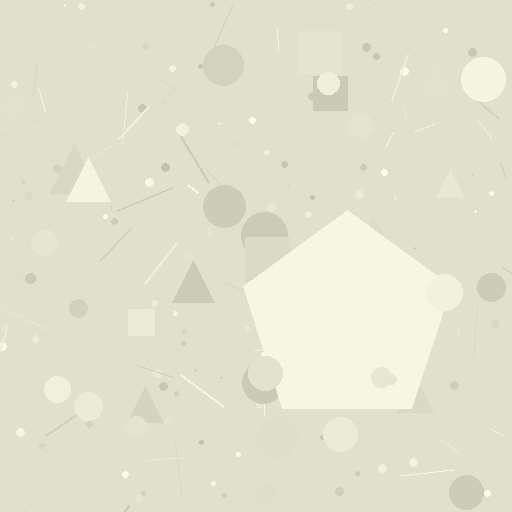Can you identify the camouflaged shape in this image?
The camouflaged shape is a pentagon.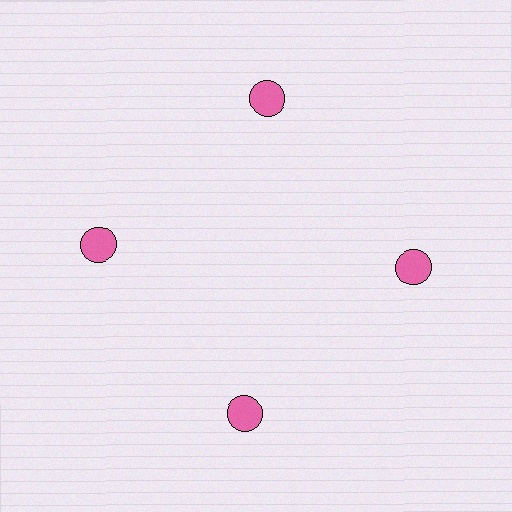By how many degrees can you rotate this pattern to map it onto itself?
The pattern maps onto itself every 90 degrees of rotation.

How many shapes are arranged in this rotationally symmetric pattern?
There are 4 shapes, arranged in 4 groups of 1.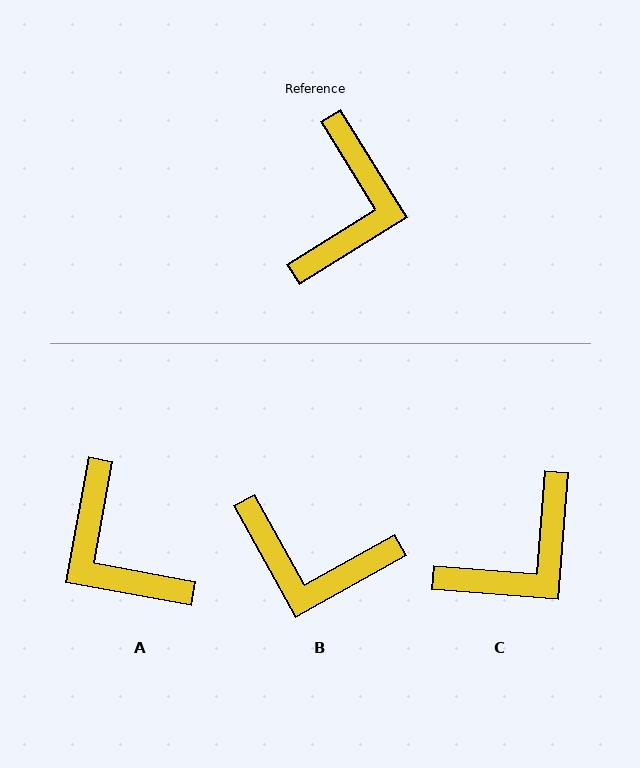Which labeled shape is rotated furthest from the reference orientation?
A, about 132 degrees away.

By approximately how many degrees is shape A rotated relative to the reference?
Approximately 132 degrees clockwise.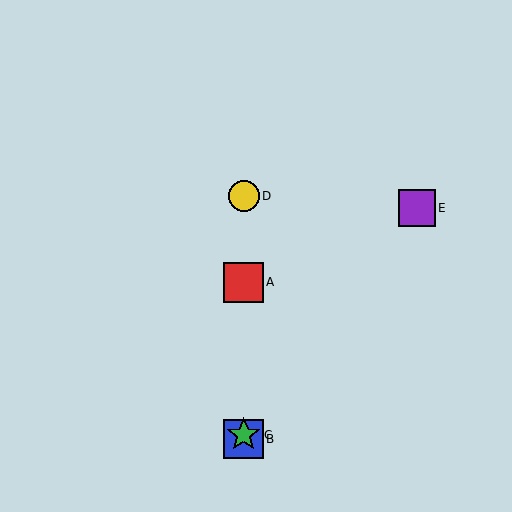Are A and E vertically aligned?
No, A is at x≈244 and E is at x≈417.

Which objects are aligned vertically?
Objects A, B, C, D are aligned vertically.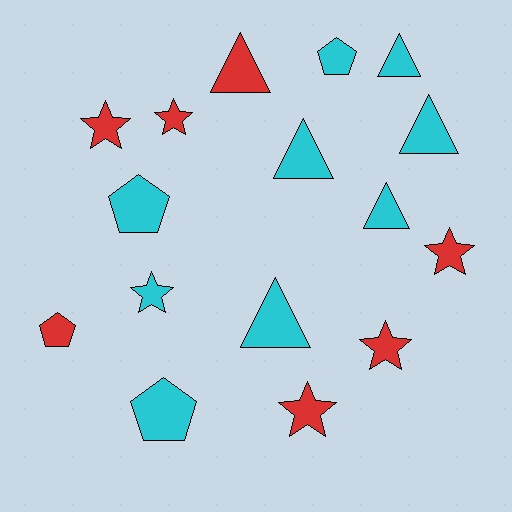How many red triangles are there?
There is 1 red triangle.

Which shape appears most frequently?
Triangle, with 6 objects.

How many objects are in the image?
There are 16 objects.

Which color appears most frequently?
Cyan, with 9 objects.